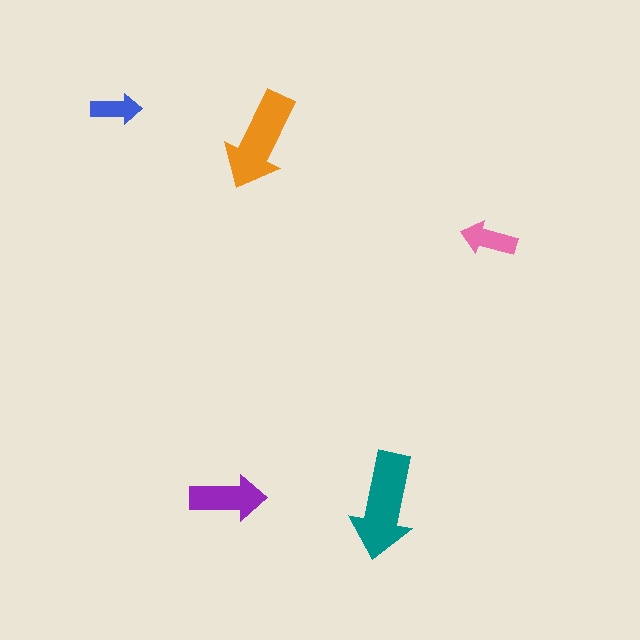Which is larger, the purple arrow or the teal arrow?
The teal one.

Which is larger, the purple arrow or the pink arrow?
The purple one.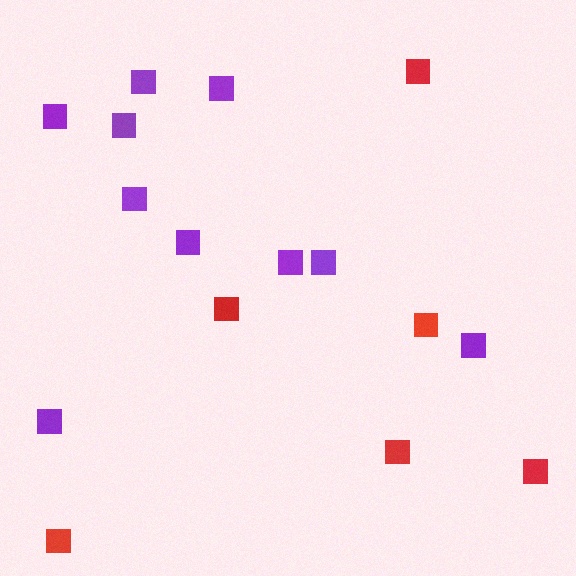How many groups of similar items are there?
There are 2 groups: one group of red squares (6) and one group of purple squares (10).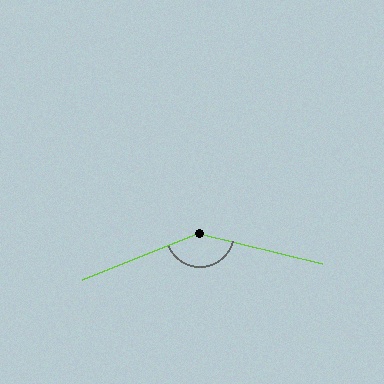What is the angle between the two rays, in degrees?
Approximately 144 degrees.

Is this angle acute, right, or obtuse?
It is obtuse.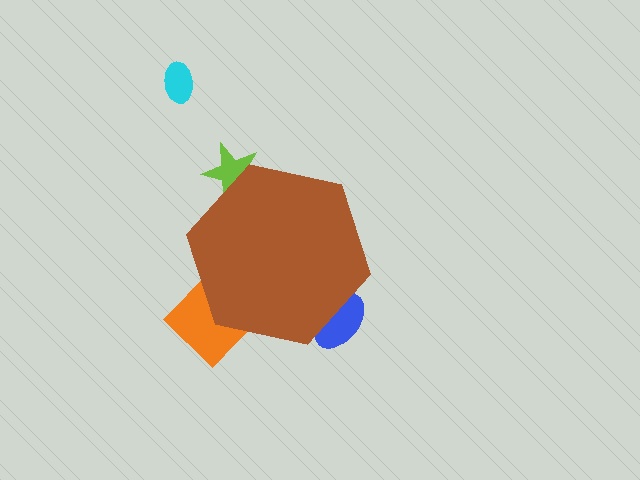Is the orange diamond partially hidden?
Yes, the orange diamond is partially hidden behind the brown hexagon.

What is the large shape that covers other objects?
A brown hexagon.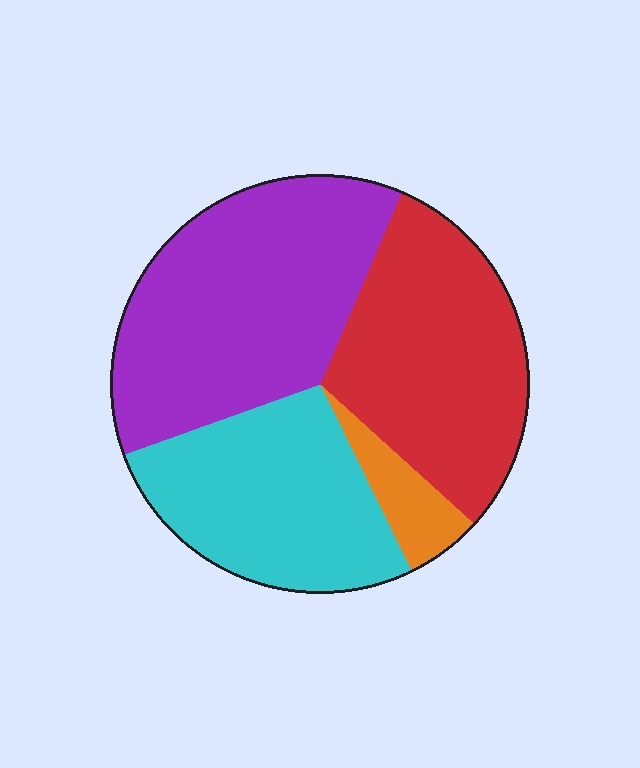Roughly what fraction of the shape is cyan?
Cyan takes up about one quarter (1/4) of the shape.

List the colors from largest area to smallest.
From largest to smallest: purple, red, cyan, orange.